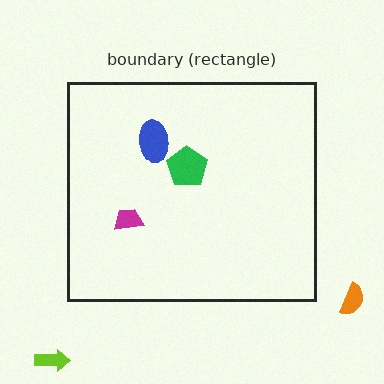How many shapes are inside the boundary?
3 inside, 2 outside.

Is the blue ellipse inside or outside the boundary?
Inside.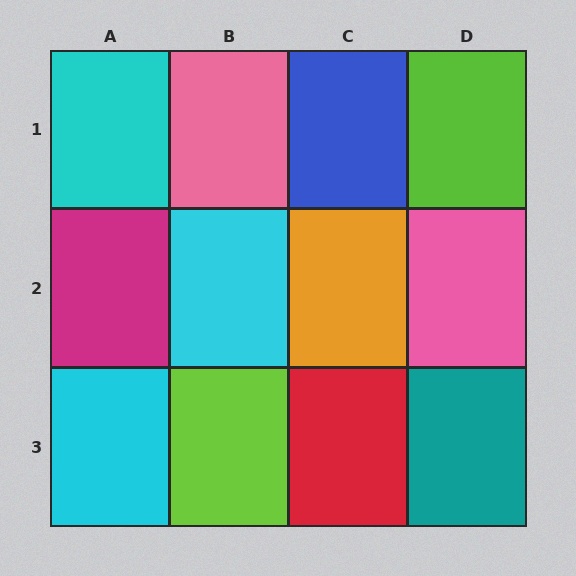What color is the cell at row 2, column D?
Pink.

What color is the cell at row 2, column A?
Magenta.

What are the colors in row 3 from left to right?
Cyan, lime, red, teal.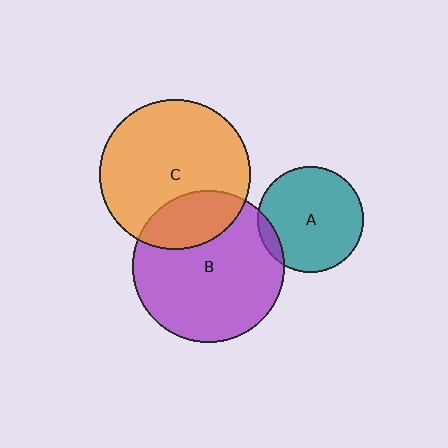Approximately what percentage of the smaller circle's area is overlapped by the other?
Approximately 10%.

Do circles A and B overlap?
Yes.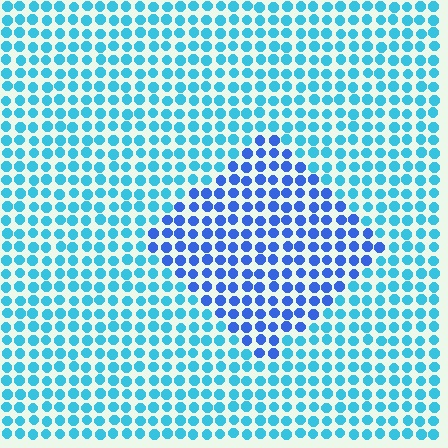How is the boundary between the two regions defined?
The boundary is defined purely by a slight shift in hue (about 34 degrees). Spacing, size, and orientation are identical on both sides.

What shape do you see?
I see a diamond.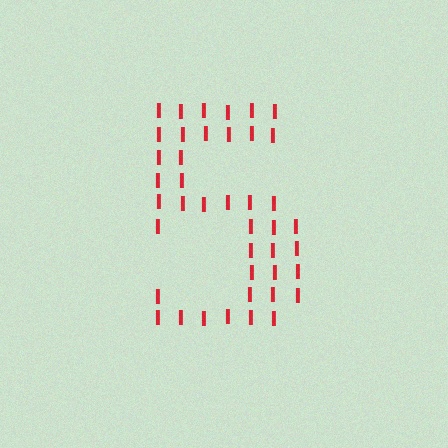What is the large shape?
The large shape is the digit 5.